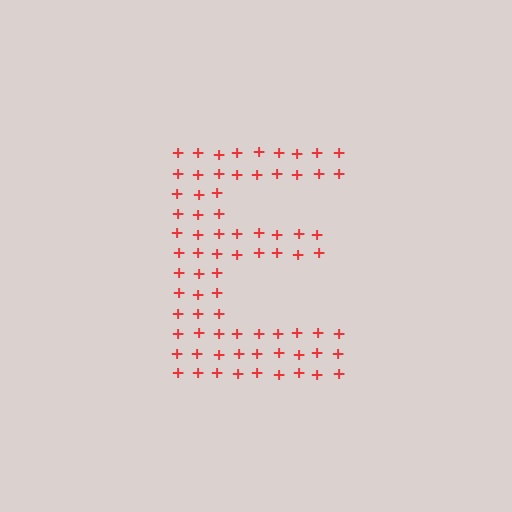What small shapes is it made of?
It is made of small plus signs.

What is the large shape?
The large shape is the letter E.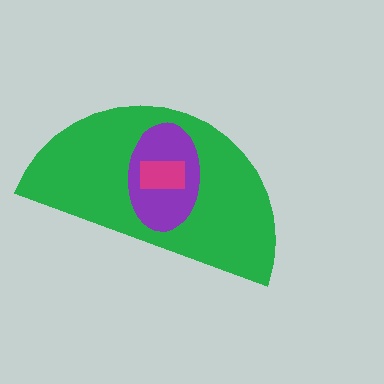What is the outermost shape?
The green semicircle.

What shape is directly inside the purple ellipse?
The magenta rectangle.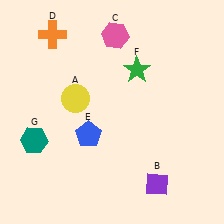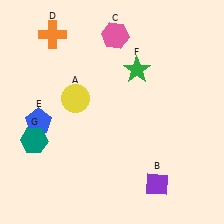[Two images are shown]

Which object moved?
The blue pentagon (E) moved left.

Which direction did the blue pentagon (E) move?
The blue pentagon (E) moved left.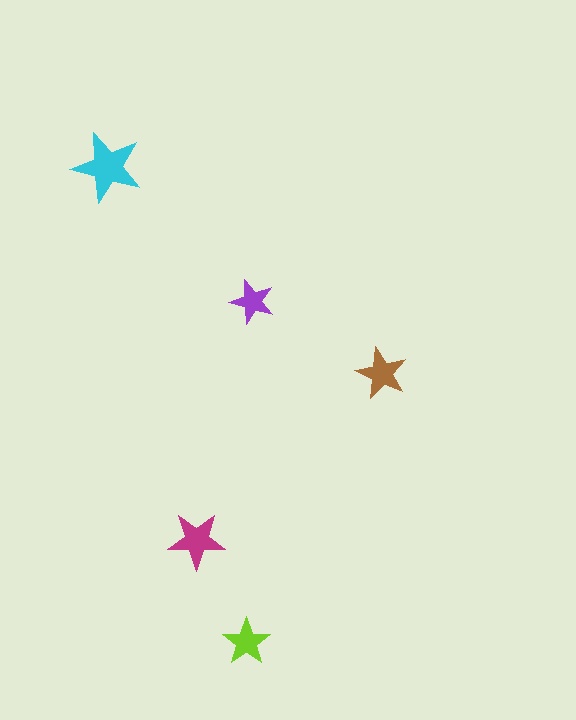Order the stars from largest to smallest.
the cyan one, the magenta one, the brown one, the lime one, the purple one.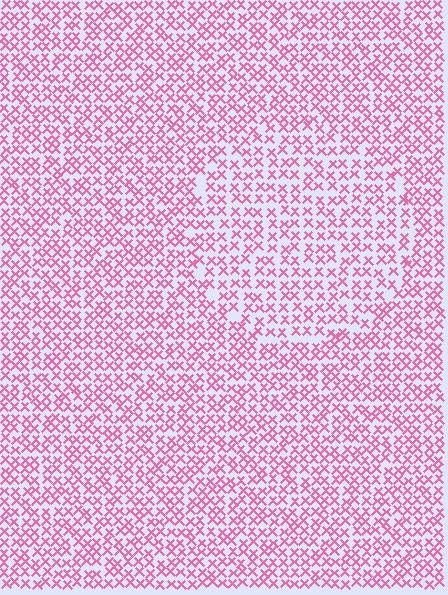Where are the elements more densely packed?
The elements are more densely packed outside the circle boundary.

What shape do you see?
I see a circle.